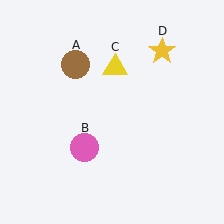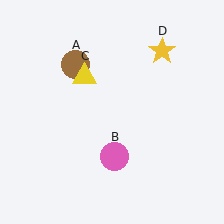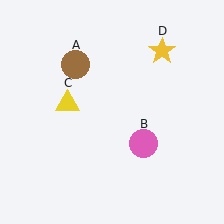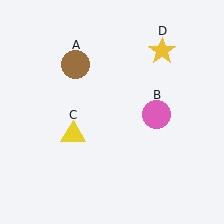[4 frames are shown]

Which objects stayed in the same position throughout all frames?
Brown circle (object A) and yellow star (object D) remained stationary.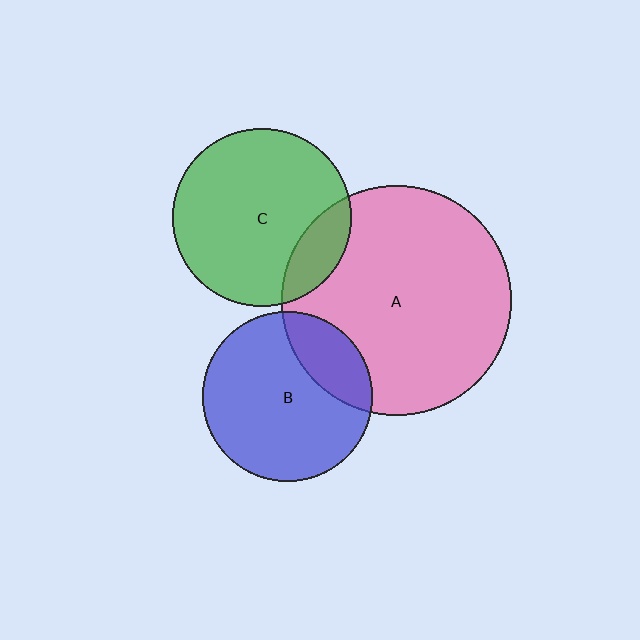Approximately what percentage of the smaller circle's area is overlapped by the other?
Approximately 25%.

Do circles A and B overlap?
Yes.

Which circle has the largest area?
Circle A (pink).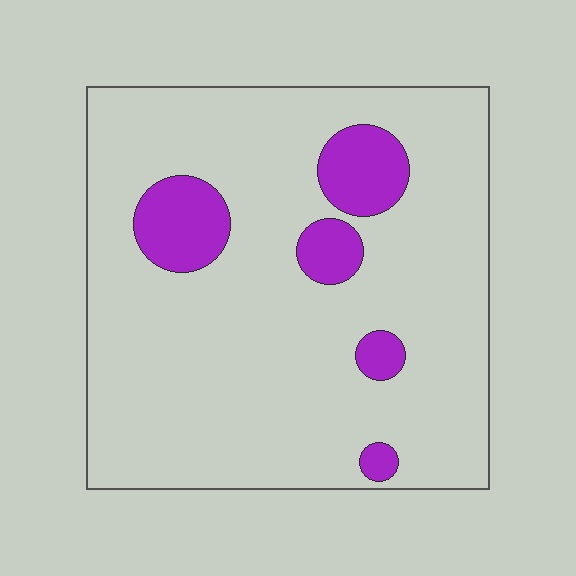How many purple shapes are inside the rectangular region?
5.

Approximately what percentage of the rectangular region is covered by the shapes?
Approximately 15%.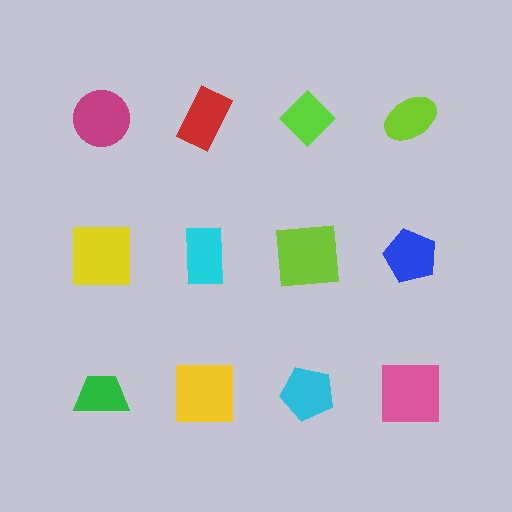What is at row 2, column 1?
A yellow square.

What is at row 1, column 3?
A lime diamond.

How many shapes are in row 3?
4 shapes.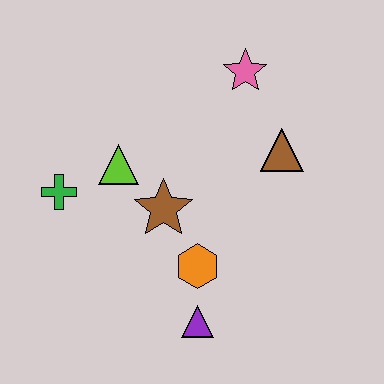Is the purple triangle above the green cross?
No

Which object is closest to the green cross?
The lime triangle is closest to the green cross.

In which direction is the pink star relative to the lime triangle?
The pink star is to the right of the lime triangle.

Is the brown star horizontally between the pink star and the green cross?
Yes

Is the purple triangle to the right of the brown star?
Yes